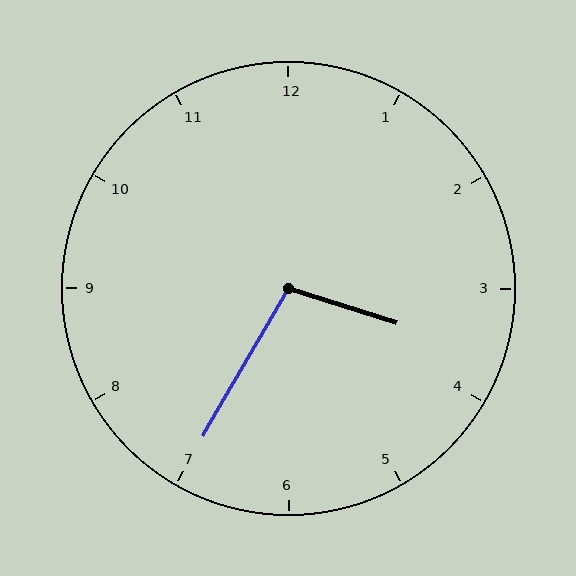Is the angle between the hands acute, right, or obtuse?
It is obtuse.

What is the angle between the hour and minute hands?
Approximately 102 degrees.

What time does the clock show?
3:35.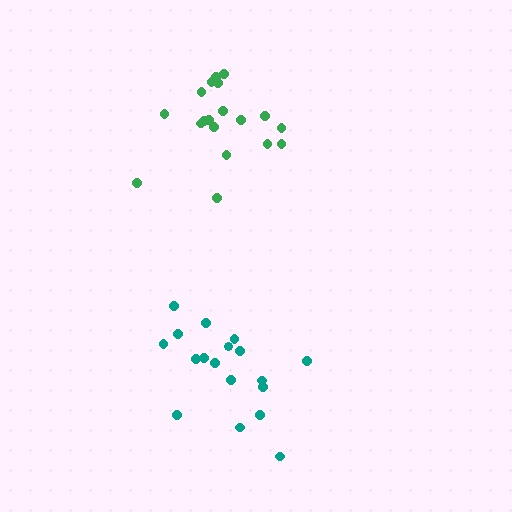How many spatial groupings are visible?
There are 2 spatial groupings.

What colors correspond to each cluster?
The clusters are colored: green, teal.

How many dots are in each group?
Group 1: 19 dots, Group 2: 18 dots (37 total).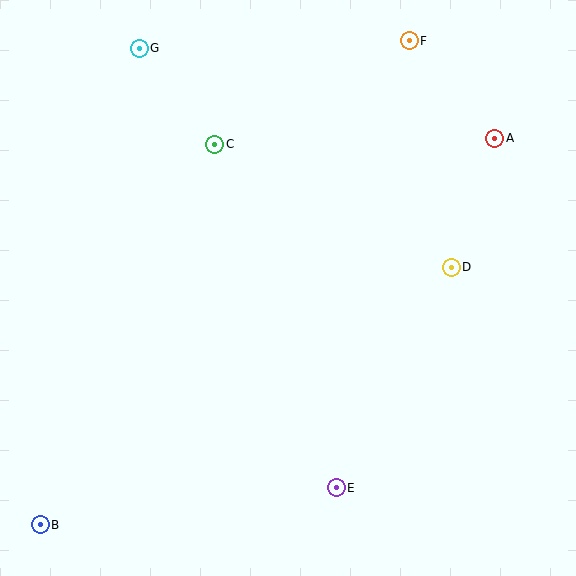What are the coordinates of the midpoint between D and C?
The midpoint between D and C is at (333, 206).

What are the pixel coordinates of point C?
Point C is at (215, 144).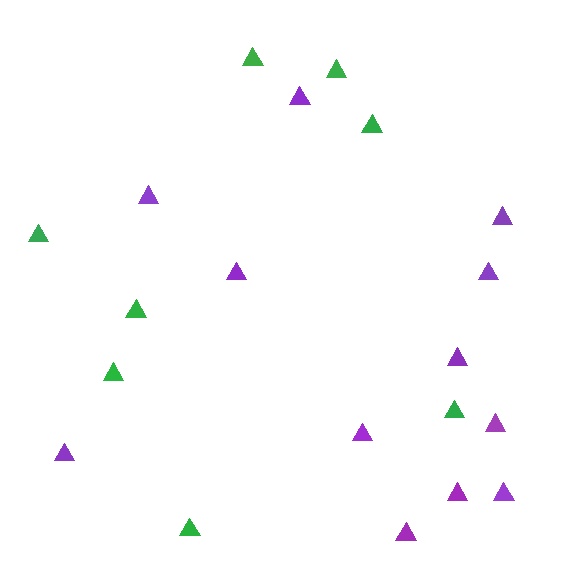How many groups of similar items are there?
There are 2 groups: one group of purple triangles (12) and one group of green triangles (8).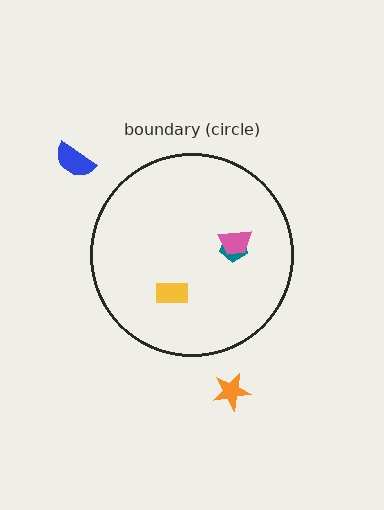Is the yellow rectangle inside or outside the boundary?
Inside.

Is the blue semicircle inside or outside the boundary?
Outside.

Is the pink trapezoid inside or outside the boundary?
Inside.